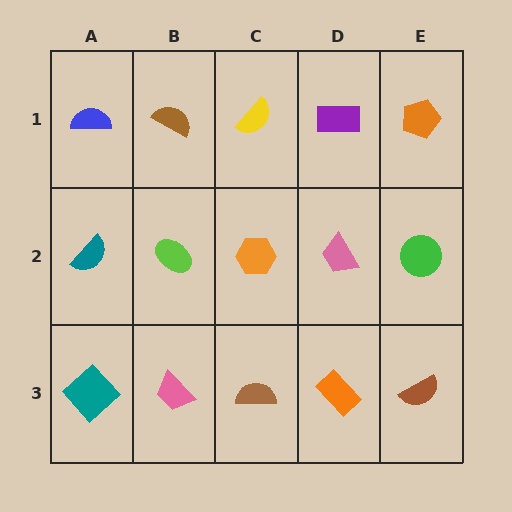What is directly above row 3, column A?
A teal semicircle.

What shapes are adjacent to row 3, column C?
An orange hexagon (row 2, column C), a pink trapezoid (row 3, column B), an orange rectangle (row 3, column D).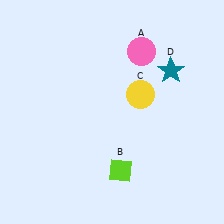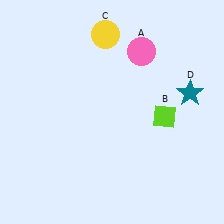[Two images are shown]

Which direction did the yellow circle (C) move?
The yellow circle (C) moved up.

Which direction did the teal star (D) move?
The teal star (D) moved down.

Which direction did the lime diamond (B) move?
The lime diamond (B) moved up.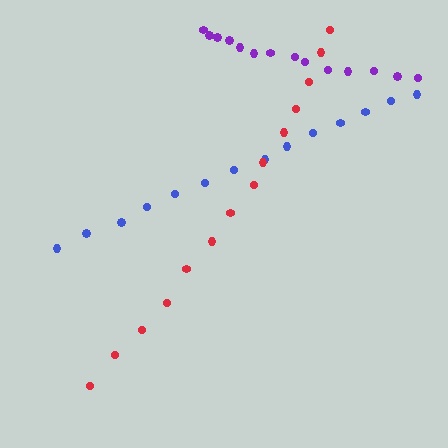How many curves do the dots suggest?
There are 3 distinct paths.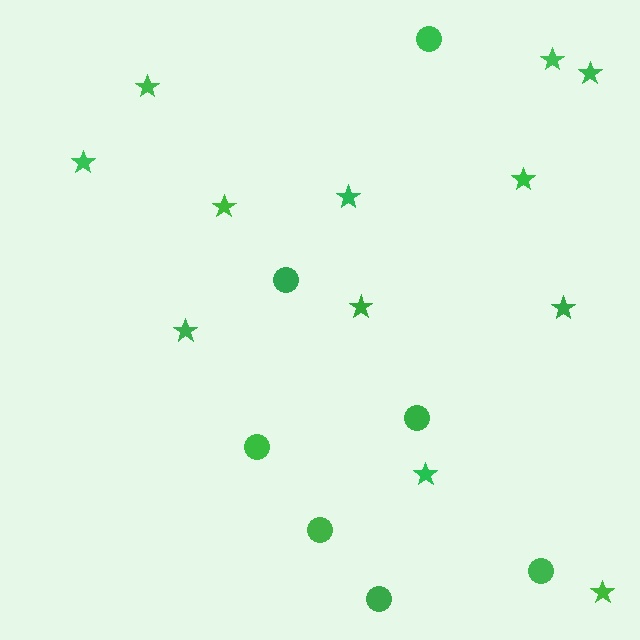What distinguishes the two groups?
There are 2 groups: one group of circles (7) and one group of stars (12).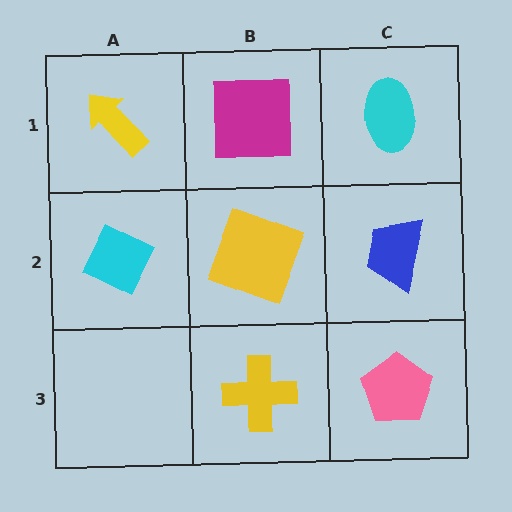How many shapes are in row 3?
2 shapes.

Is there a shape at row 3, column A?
No, that cell is empty.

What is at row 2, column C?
A blue trapezoid.